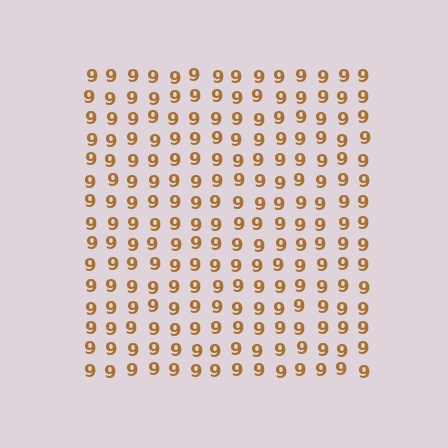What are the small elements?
The small elements are digit 9's.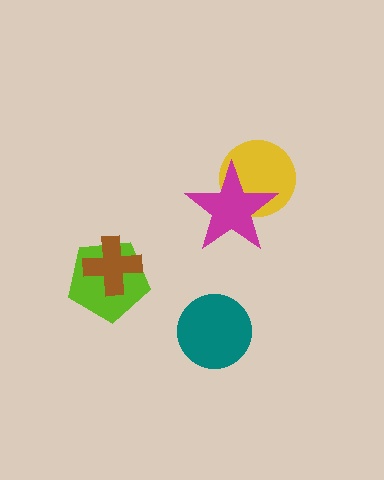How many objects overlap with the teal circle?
0 objects overlap with the teal circle.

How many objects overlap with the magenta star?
1 object overlaps with the magenta star.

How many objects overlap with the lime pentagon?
1 object overlaps with the lime pentagon.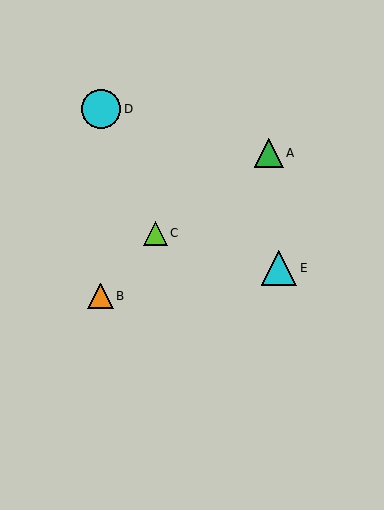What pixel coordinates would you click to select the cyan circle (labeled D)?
Click at (101, 109) to select the cyan circle D.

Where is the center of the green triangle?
The center of the green triangle is at (269, 153).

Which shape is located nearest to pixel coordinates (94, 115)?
The cyan circle (labeled D) at (101, 109) is nearest to that location.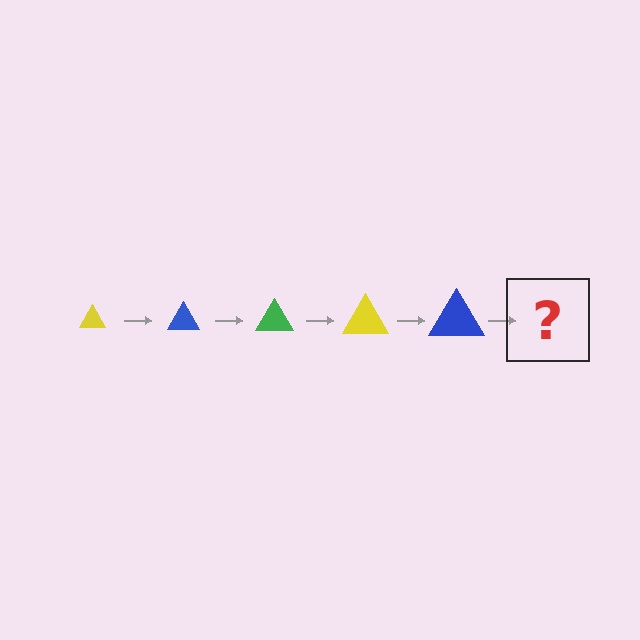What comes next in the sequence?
The next element should be a green triangle, larger than the previous one.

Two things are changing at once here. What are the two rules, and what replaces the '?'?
The two rules are that the triangle grows larger each step and the color cycles through yellow, blue, and green. The '?' should be a green triangle, larger than the previous one.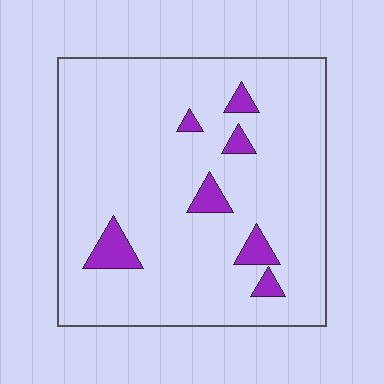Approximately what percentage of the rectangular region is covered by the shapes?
Approximately 10%.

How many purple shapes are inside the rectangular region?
7.